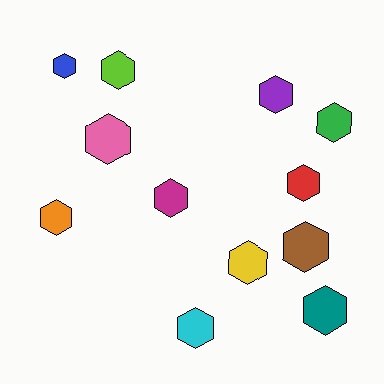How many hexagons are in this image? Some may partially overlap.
There are 12 hexagons.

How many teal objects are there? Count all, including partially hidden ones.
There is 1 teal object.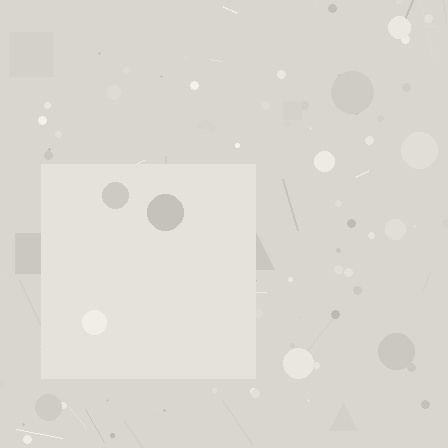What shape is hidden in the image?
A square is hidden in the image.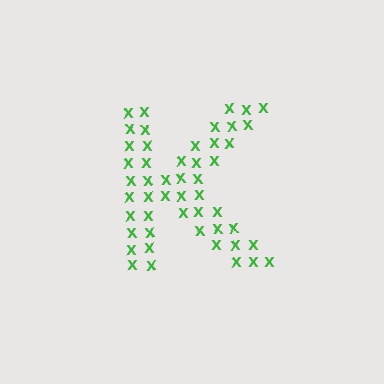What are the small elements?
The small elements are letter X's.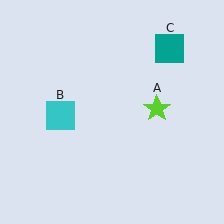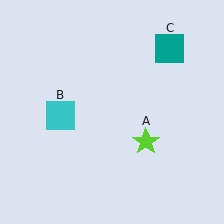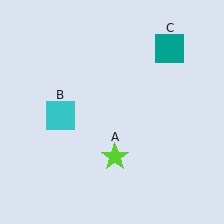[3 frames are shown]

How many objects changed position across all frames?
1 object changed position: lime star (object A).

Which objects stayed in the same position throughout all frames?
Cyan square (object B) and teal square (object C) remained stationary.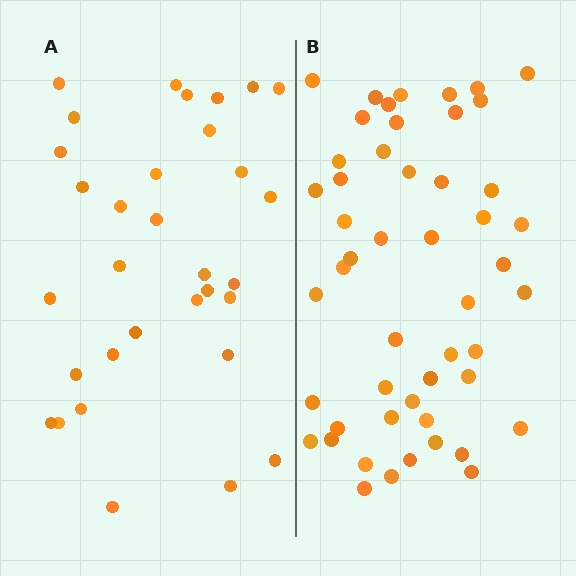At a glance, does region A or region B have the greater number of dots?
Region B (the right region) has more dots.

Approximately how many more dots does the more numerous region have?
Region B has approximately 20 more dots than region A.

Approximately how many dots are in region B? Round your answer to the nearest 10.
About 50 dots.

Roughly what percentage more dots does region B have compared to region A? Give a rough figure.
About 55% more.